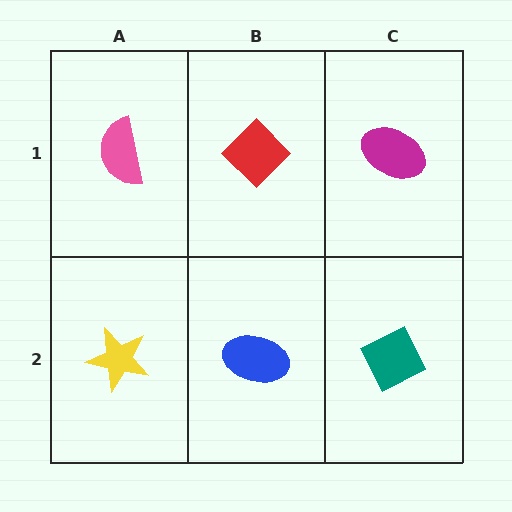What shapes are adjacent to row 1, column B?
A blue ellipse (row 2, column B), a pink semicircle (row 1, column A), a magenta ellipse (row 1, column C).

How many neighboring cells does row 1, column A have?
2.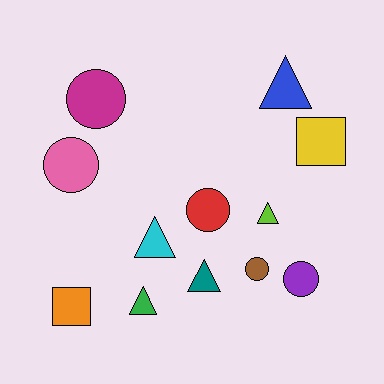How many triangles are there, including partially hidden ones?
There are 5 triangles.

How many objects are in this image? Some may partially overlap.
There are 12 objects.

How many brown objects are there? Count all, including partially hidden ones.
There is 1 brown object.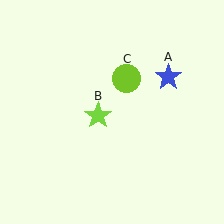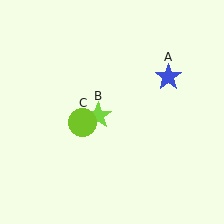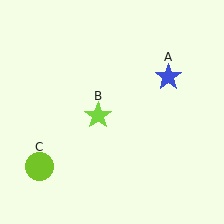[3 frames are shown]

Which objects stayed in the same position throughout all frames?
Blue star (object A) and lime star (object B) remained stationary.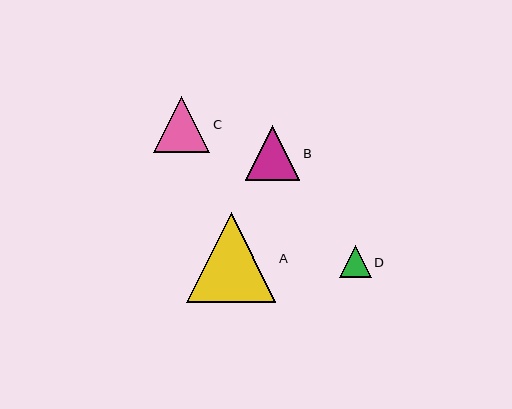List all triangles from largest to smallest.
From largest to smallest: A, C, B, D.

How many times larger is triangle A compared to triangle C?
Triangle A is approximately 1.6 times the size of triangle C.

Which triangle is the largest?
Triangle A is the largest with a size of approximately 89 pixels.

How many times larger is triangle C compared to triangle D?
Triangle C is approximately 1.8 times the size of triangle D.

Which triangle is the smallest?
Triangle D is the smallest with a size of approximately 32 pixels.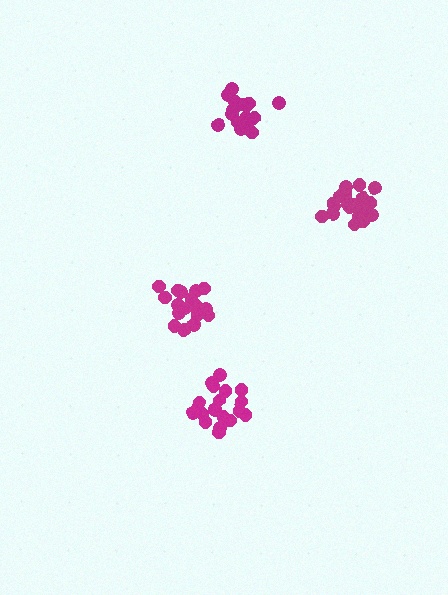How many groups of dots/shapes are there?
There are 4 groups.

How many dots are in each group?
Group 1: 21 dots, Group 2: 19 dots, Group 3: 21 dots, Group 4: 16 dots (77 total).